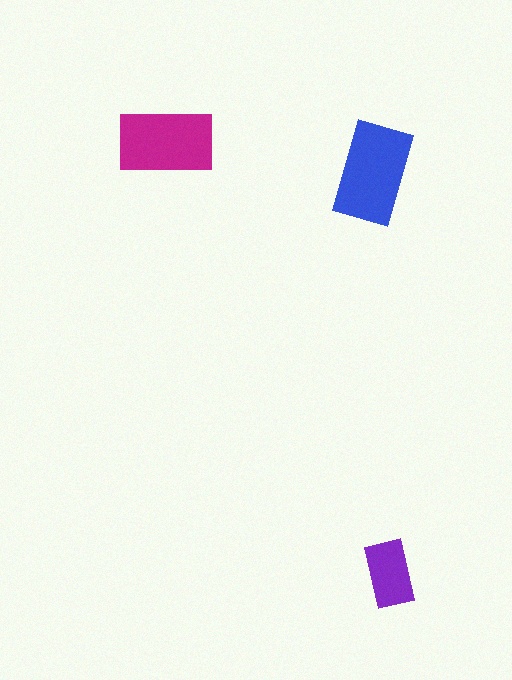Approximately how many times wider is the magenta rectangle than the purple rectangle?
About 1.5 times wider.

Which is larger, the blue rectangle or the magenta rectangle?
The blue one.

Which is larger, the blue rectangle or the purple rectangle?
The blue one.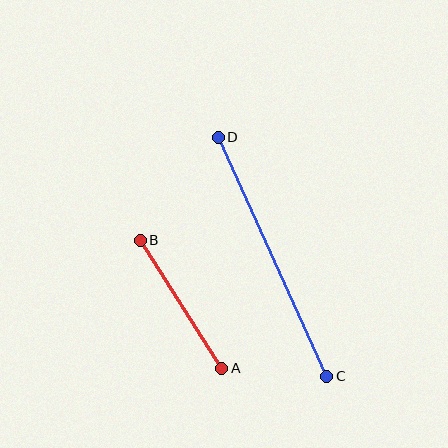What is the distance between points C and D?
The distance is approximately 263 pixels.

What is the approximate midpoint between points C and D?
The midpoint is at approximately (272, 257) pixels.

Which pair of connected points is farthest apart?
Points C and D are farthest apart.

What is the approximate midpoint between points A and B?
The midpoint is at approximately (181, 304) pixels.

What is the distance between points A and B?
The distance is approximately 152 pixels.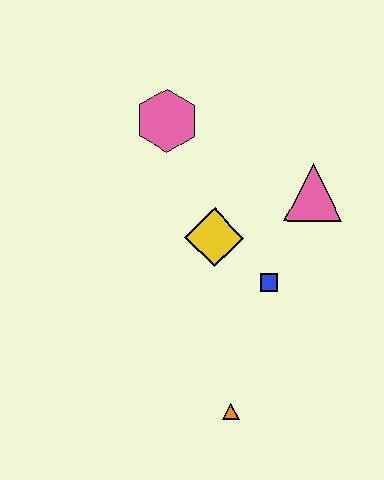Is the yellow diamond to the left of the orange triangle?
Yes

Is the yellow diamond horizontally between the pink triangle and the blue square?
No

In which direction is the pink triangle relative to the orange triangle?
The pink triangle is above the orange triangle.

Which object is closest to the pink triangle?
The blue square is closest to the pink triangle.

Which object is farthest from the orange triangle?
The pink hexagon is farthest from the orange triangle.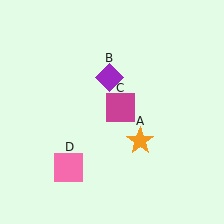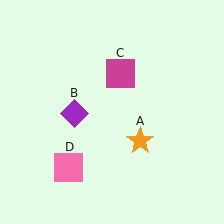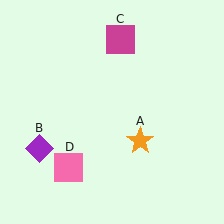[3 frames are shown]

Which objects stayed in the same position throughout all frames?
Orange star (object A) and pink square (object D) remained stationary.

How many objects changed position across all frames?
2 objects changed position: purple diamond (object B), magenta square (object C).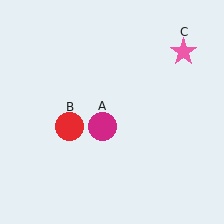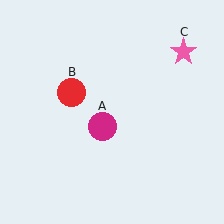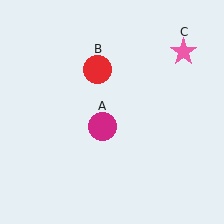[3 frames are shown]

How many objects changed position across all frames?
1 object changed position: red circle (object B).